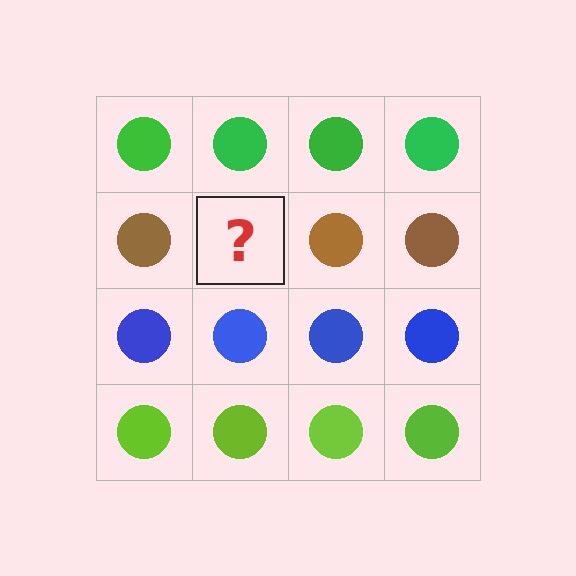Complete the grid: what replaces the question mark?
The question mark should be replaced with a brown circle.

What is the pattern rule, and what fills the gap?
The rule is that each row has a consistent color. The gap should be filled with a brown circle.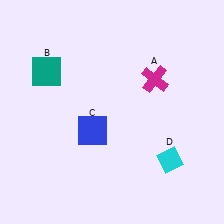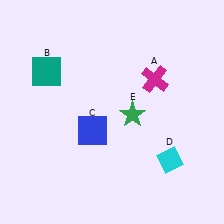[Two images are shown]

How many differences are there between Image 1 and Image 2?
There is 1 difference between the two images.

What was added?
A green star (E) was added in Image 2.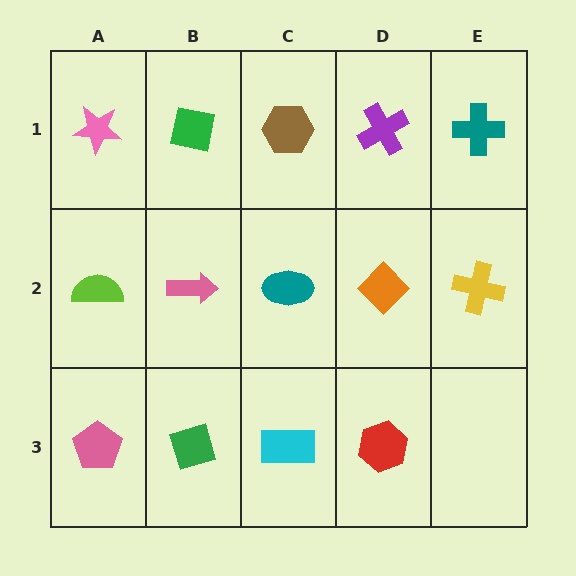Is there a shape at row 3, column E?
No, that cell is empty.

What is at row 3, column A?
A pink pentagon.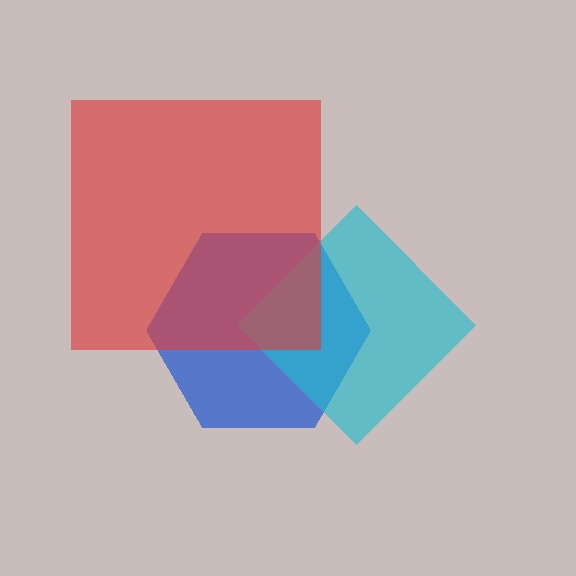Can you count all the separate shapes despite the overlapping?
Yes, there are 3 separate shapes.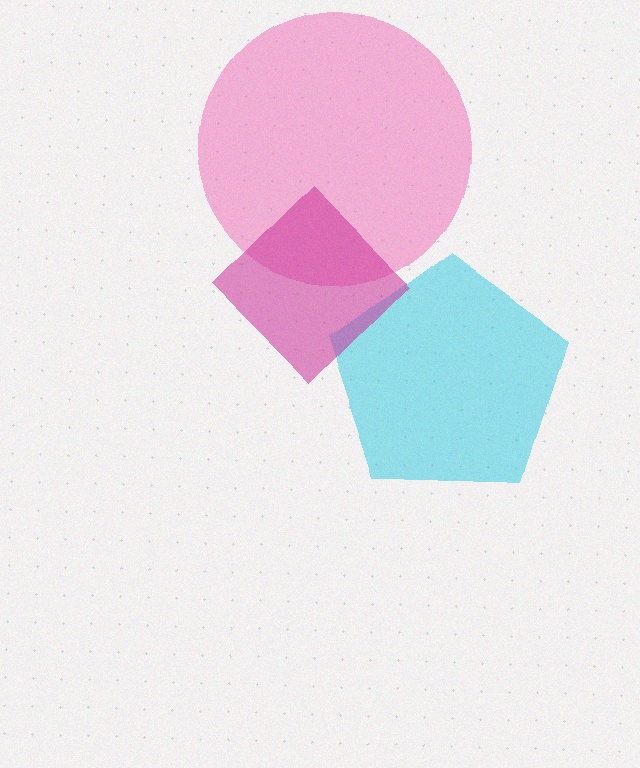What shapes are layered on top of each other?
The layered shapes are: a cyan pentagon, a pink circle, a magenta diamond.